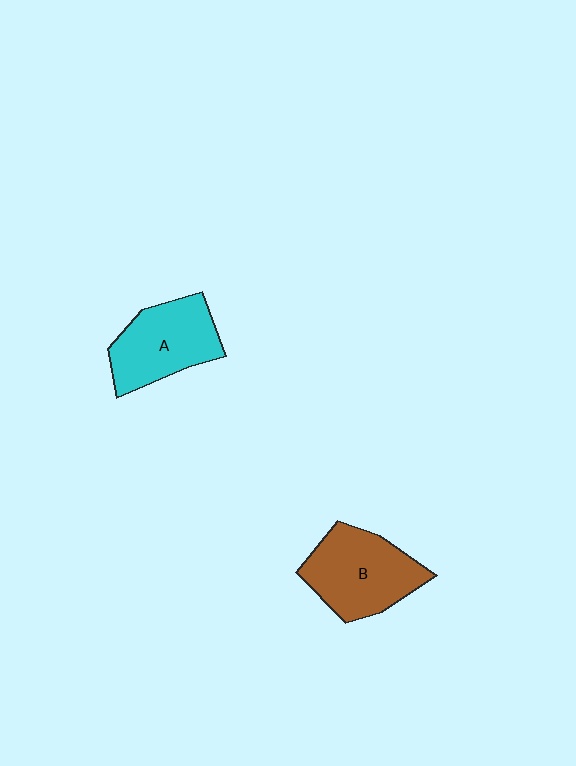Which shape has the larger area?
Shape B (brown).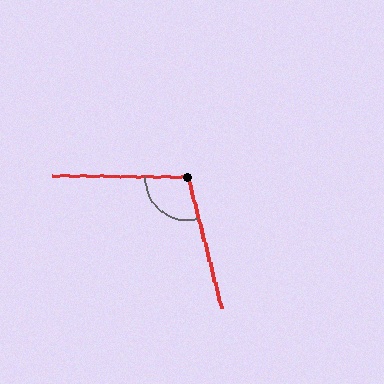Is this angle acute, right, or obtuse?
It is obtuse.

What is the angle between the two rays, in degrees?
Approximately 105 degrees.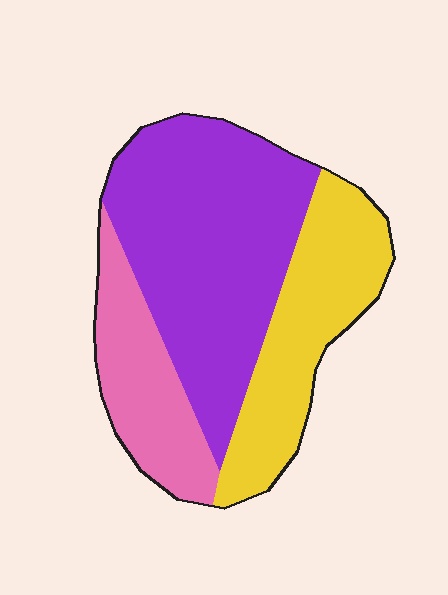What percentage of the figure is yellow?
Yellow covers 29% of the figure.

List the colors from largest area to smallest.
From largest to smallest: purple, yellow, pink.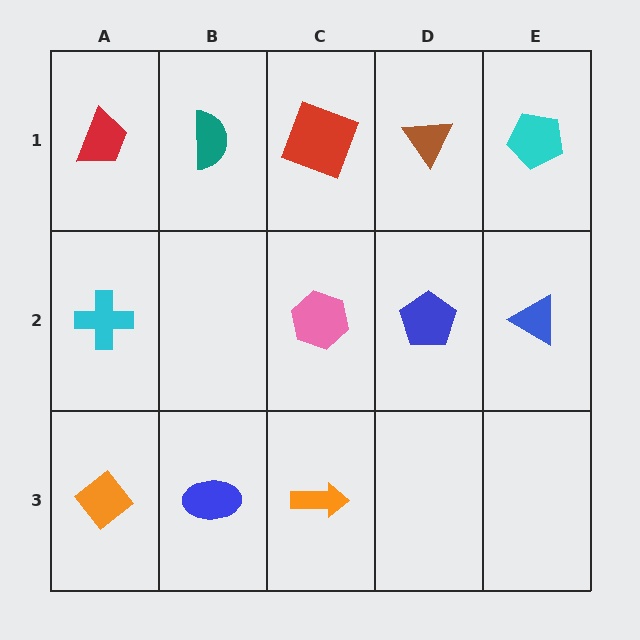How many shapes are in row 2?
4 shapes.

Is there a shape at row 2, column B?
No, that cell is empty.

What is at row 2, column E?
A blue triangle.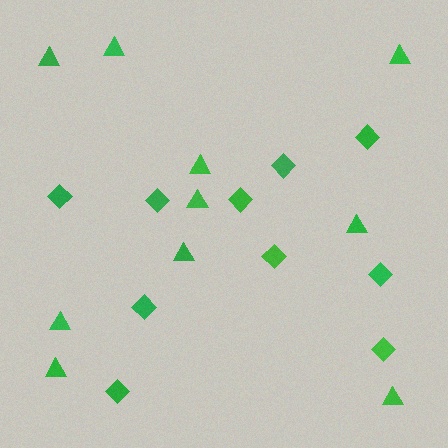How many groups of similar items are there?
There are 2 groups: one group of triangles (10) and one group of diamonds (10).